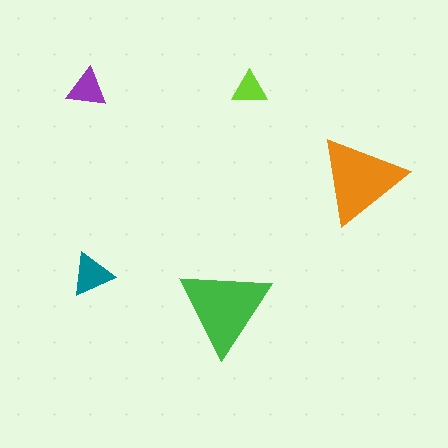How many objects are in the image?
There are 5 objects in the image.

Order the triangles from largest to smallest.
the green one, the orange one, the teal one, the purple one, the lime one.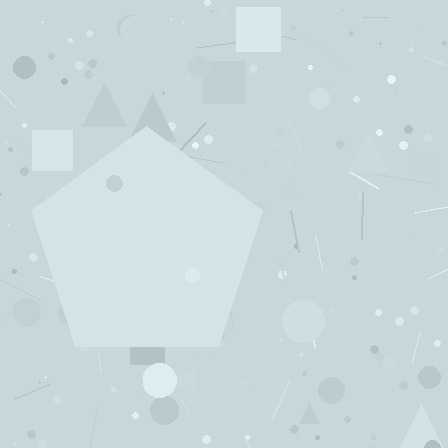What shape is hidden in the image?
A pentagon is hidden in the image.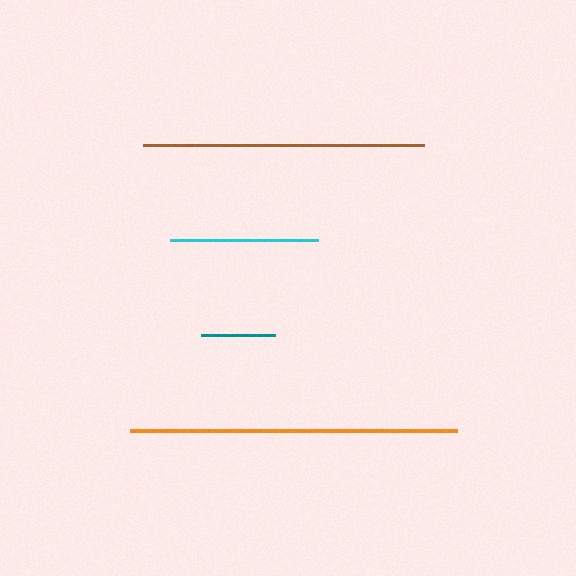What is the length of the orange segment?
The orange segment is approximately 327 pixels long.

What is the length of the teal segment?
The teal segment is approximately 74 pixels long.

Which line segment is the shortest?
The teal line is the shortest at approximately 74 pixels.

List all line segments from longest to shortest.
From longest to shortest: orange, brown, cyan, teal.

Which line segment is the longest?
The orange line is the longest at approximately 327 pixels.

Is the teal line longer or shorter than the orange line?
The orange line is longer than the teal line.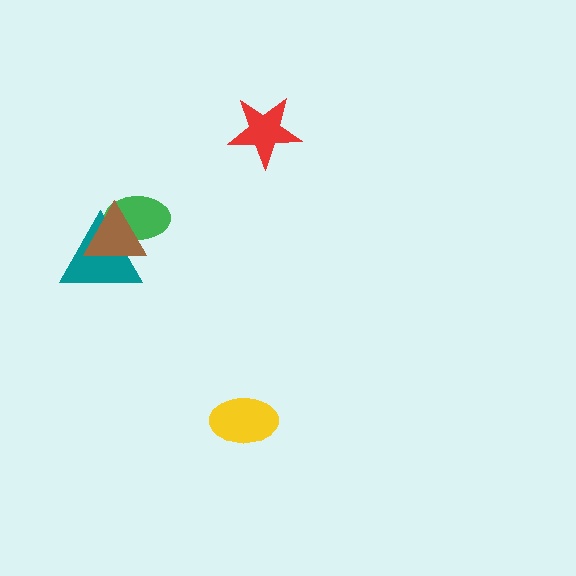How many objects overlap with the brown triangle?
2 objects overlap with the brown triangle.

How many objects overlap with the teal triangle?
2 objects overlap with the teal triangle.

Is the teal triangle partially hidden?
Yes, it is partially covered by another shape.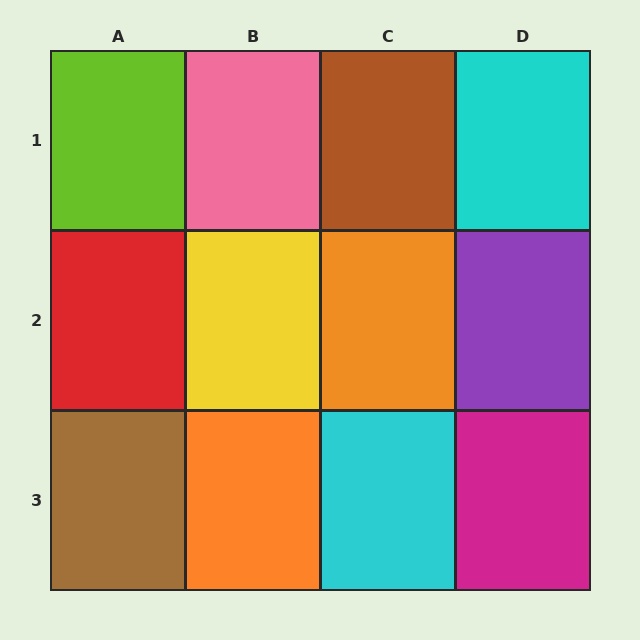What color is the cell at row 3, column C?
Cyan.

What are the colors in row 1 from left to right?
Lime, pink, brown, cyan.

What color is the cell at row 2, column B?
Yellow.